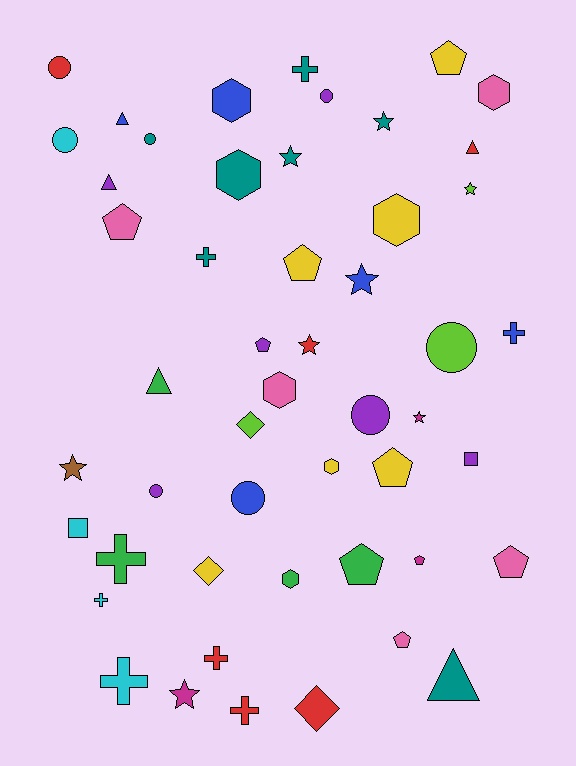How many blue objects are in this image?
There are 5 blue objects.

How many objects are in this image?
There are 50 objects.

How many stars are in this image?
There are 8 stars.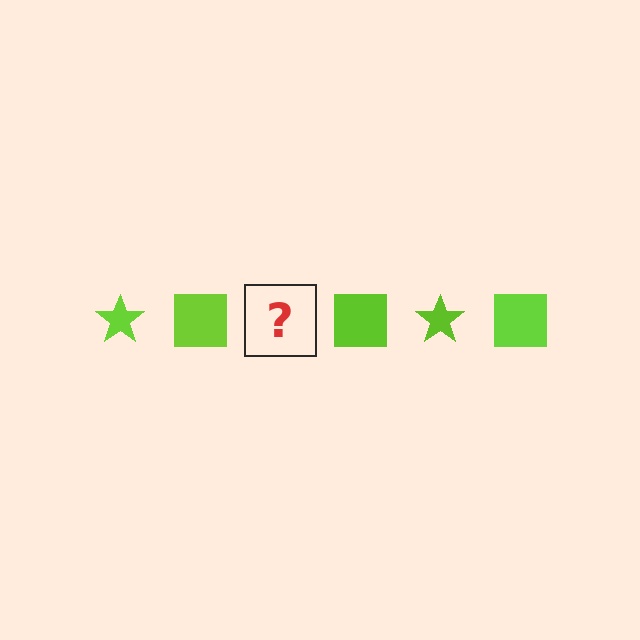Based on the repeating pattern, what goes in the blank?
The blank should be a lime star.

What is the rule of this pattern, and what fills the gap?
The rule is that the pattern cycles through star, square shapes in lime. The gap should be filled with a lime star.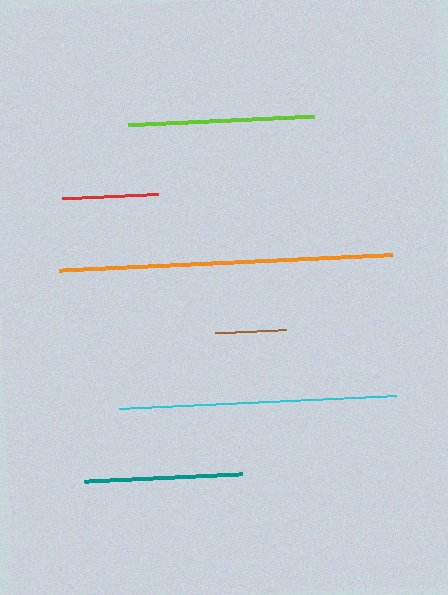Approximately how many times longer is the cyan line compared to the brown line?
The cyan line is approximately 3.9 times the length of the brown line.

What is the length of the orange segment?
The orange segment is approximately 333 pixels long.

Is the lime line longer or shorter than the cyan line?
The cyan line is longer than the lime line.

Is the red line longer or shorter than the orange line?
The orange line is longer than the red line.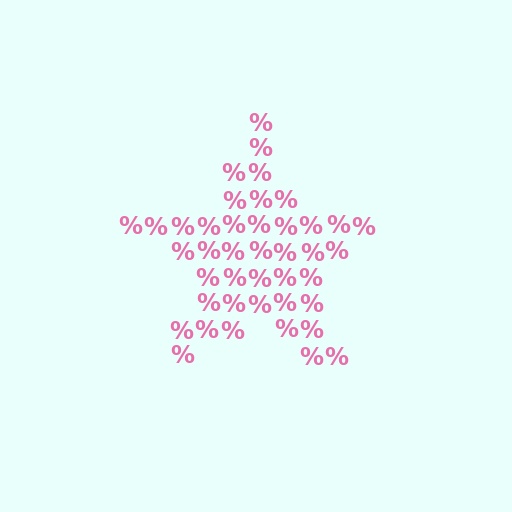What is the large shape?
The large shape is a star.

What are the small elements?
The small elements are percent signs.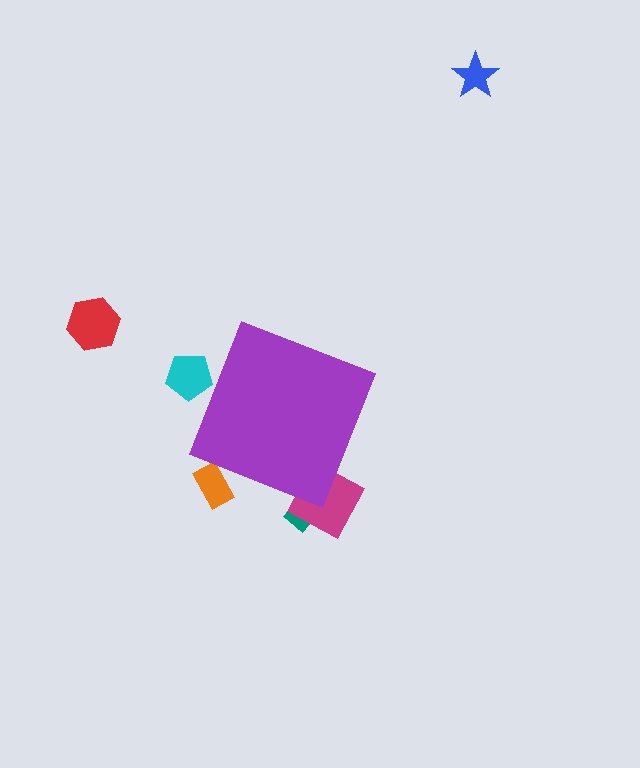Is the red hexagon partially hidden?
No, the red hexagon is fully visible.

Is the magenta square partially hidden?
Yes, the magenta square is partially hidden behind the purple diamond.